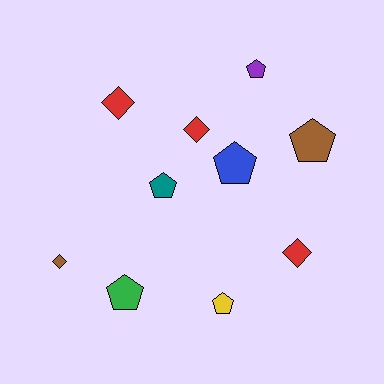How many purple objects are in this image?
There is 1 purple object.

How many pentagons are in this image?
There are 6 pentagons.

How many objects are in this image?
There are 10 objects.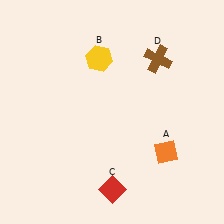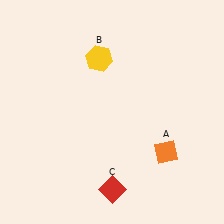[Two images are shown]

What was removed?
The brown cross (D) was removed in Image 2.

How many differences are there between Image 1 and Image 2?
There is 1 difference between the two images.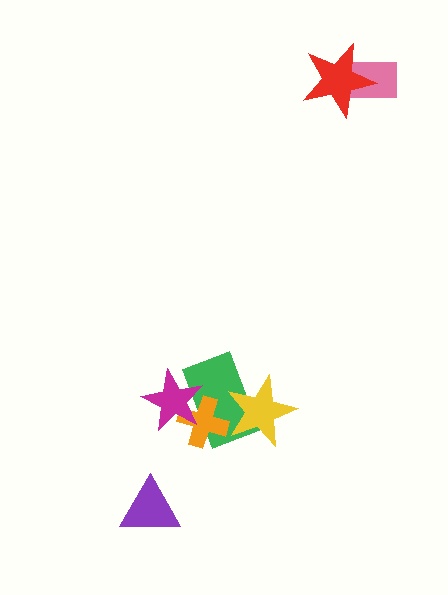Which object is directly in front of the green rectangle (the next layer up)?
The orange cross is directly in front of the green rectangle.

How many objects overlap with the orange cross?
2 objects overlap with the orange cross.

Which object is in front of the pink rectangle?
The red star is in front of the pink rectangle.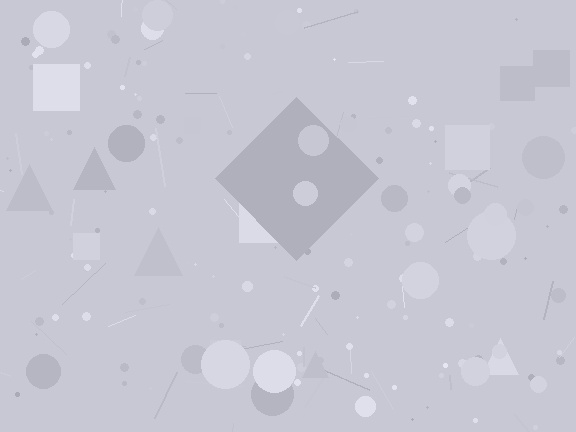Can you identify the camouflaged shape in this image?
The camouflaged shape is a diamond.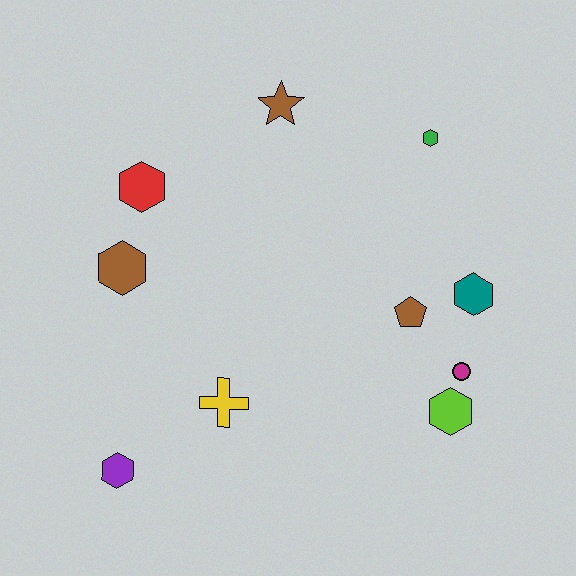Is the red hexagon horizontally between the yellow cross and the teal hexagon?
No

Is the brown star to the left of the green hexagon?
Yes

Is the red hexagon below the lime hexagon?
No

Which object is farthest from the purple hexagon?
The green hexagon is farthest from the purple hexagon.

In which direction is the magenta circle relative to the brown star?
The magenta circle is below the brown star.